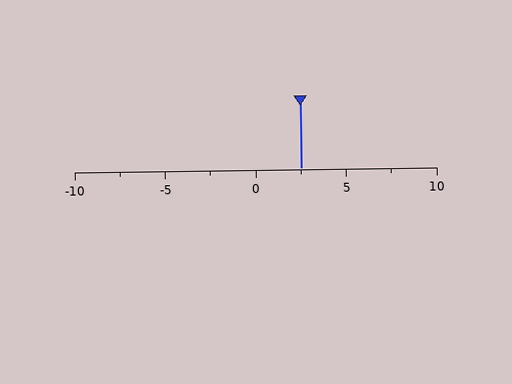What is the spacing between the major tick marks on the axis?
The major ticks are spaced 5 apart.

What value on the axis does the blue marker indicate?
The marker indicates approximately 2.5.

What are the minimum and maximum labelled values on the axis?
The axis runs from -10 to 10.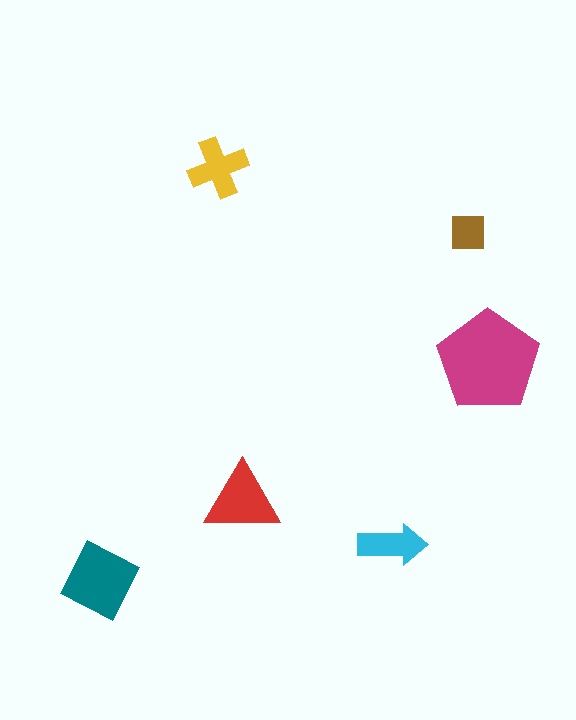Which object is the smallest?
The brown square.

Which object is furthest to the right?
The magenta pentagon is rightmost.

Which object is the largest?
The magenta pentagon.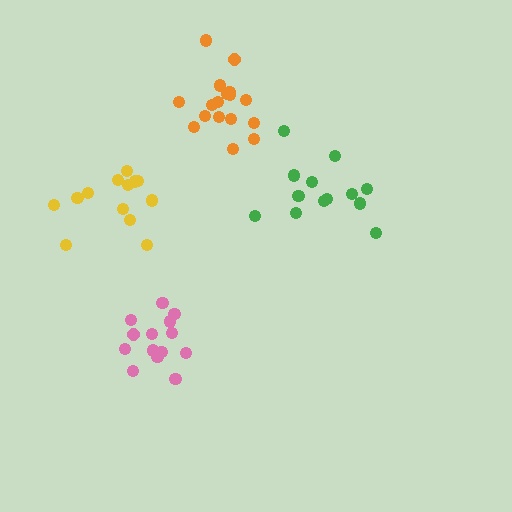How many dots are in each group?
Group 1: 15 dots, Group 2: 17 dots, Group 3: 13 dots, Group 4: 13 dots (58 total).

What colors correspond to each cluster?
The clusters are colored: pink, orange, green, yellow.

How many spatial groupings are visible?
There are 4 spatial groupings.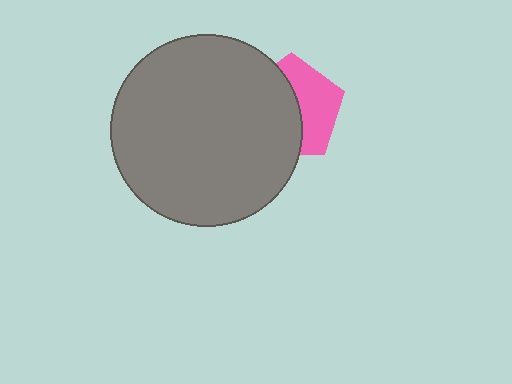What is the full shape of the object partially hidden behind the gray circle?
The partially hidden object is a pink pentagon.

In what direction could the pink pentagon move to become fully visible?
The pink pentagon could move right. That would shift it out from behind the gray circle entirely.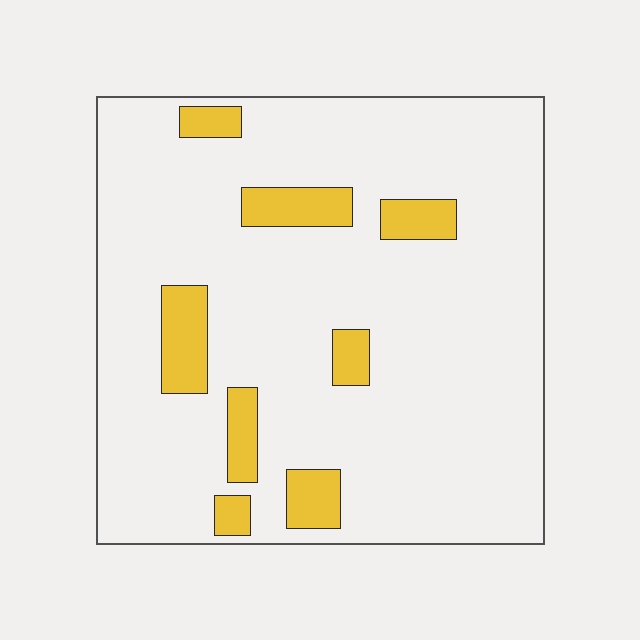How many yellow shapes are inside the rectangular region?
8.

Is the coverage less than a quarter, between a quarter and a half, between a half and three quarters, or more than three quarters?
Less than a quarter.